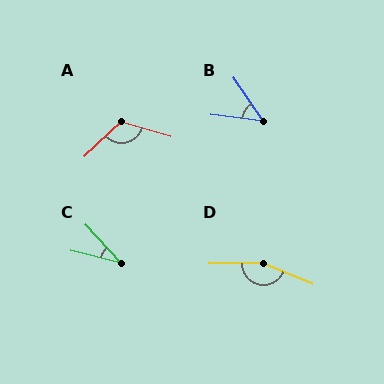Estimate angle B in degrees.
Approximately 49 degrees.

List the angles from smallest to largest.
C (33°), B (49°), A (120°), D (158°).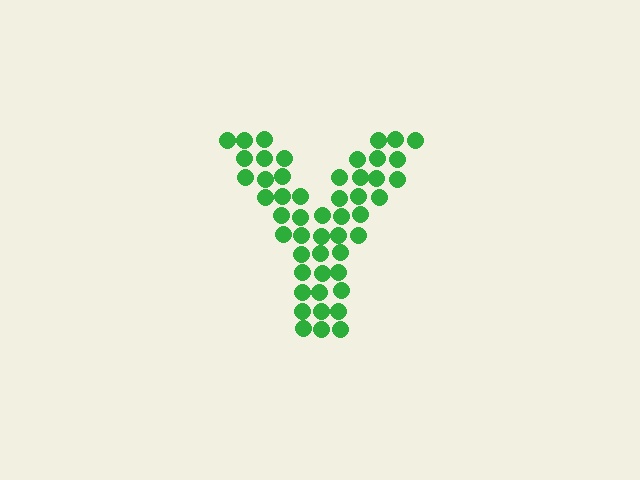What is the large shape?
The large shape is the letter Y.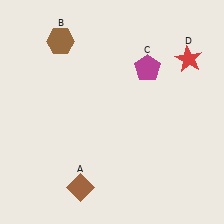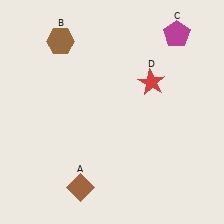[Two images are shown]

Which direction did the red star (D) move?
The red star (D) moved left.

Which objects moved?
The objects that moved are: the magenta pentagon (C), the red star (D).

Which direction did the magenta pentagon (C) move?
The magenta pentagon (C) moved up.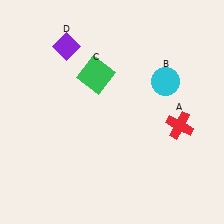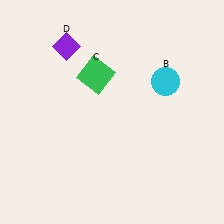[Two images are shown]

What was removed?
The red cross (A) was removed in Image 2.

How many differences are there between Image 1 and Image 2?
There is 1 difference between the two images.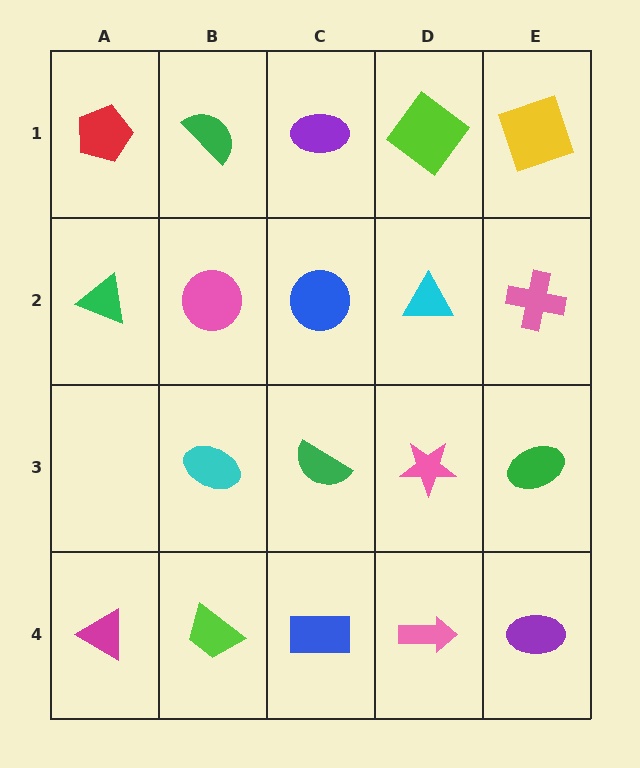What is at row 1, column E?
A yellow square.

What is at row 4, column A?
A magenta triangle.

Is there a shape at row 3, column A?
No, that cell is empty.